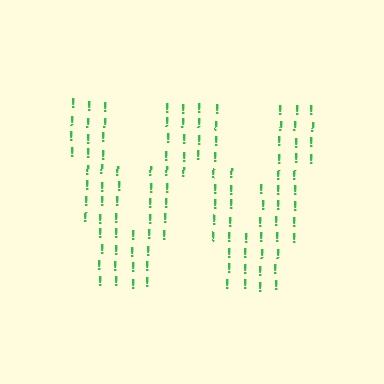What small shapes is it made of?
It is made of small exclamation marks.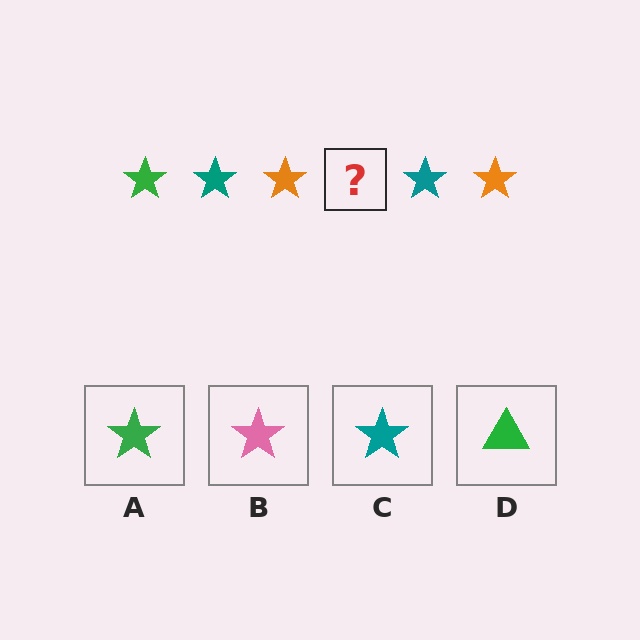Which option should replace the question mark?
Option A.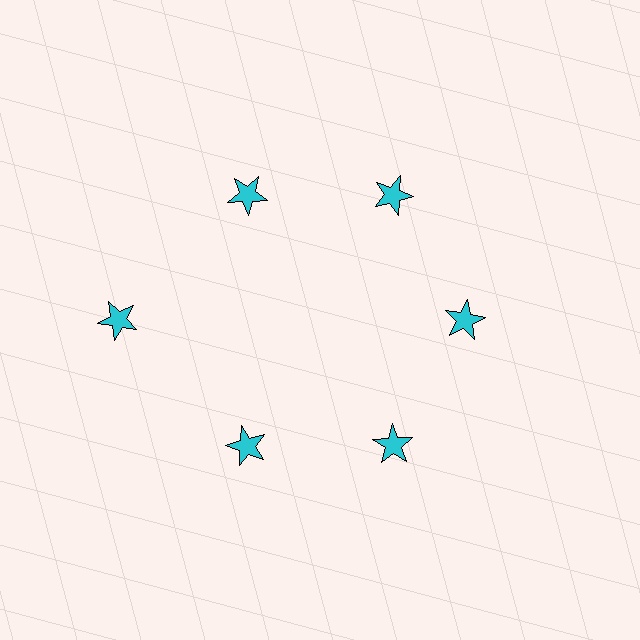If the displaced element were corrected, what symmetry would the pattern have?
It would have 6-fold rotational symmetry — the pattern would map onto itself every 60 degrees.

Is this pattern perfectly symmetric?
No. The 6 cyan stars are arranged in a ring, but one element near the 9 o'clock position is pushed outward from the center, breaking the 6-fold rotational symmetry.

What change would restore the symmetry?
The symmetry would be restored by moving it inward, back onto the ring so that all 6 stars sit at equal angles and equal distance from the center.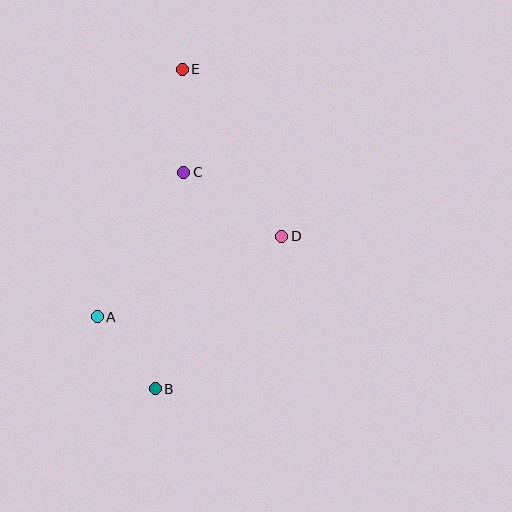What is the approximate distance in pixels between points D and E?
The distance between D and E is approximately 194 pixels.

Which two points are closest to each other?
Points A and B are closest to each other.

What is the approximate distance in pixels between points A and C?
The distance between A and C is approximately 169 pixels.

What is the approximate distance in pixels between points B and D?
The distance between B and D is approximately 198 pixels.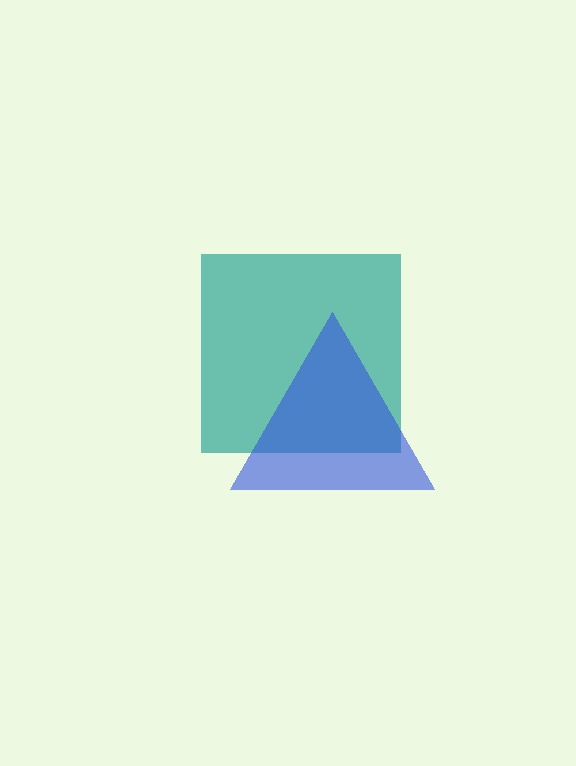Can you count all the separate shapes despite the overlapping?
Yes, there are 2 separate shapes.